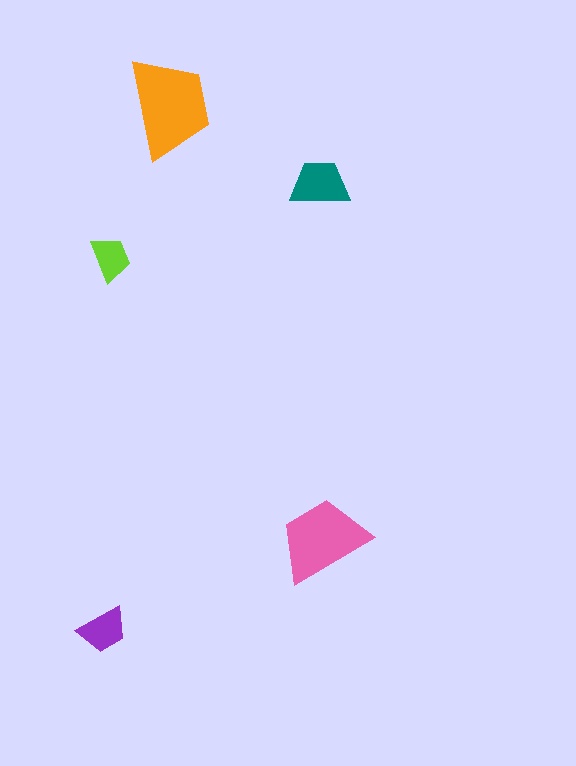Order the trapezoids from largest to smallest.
the orange one, the pink one, the teal one, the purple one, the lime one.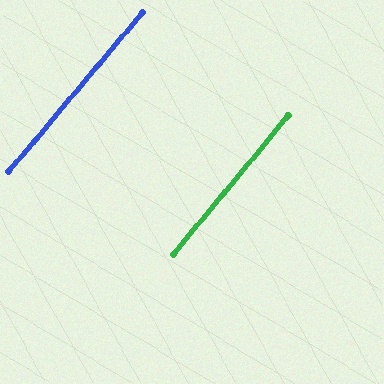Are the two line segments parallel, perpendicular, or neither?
Parallel — their directions differ by only 0.4°.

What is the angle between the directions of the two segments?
Approximately 0 degrees.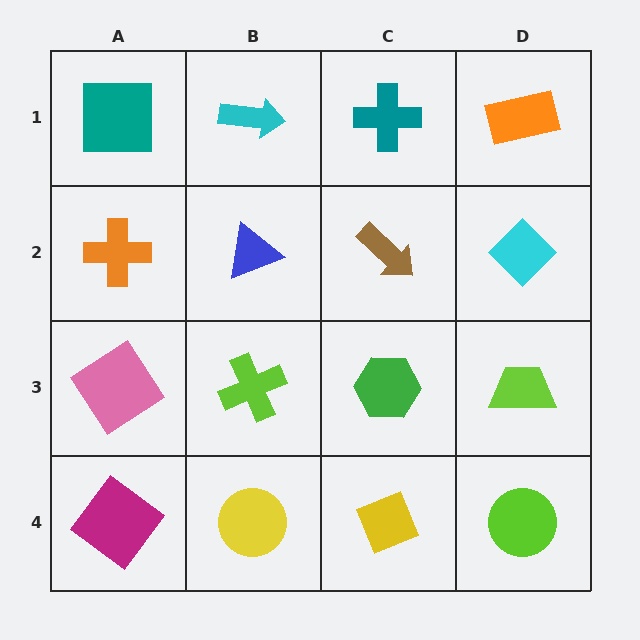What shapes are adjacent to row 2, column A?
A teal square (row 1, column A), a pink diamond (row 3, column A), a blue triangle (row 2, column B).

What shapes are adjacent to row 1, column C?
A brown arrow (row 2, column C), a cyan arrow (row 1, column B), an orange rectangle (row 1, column D).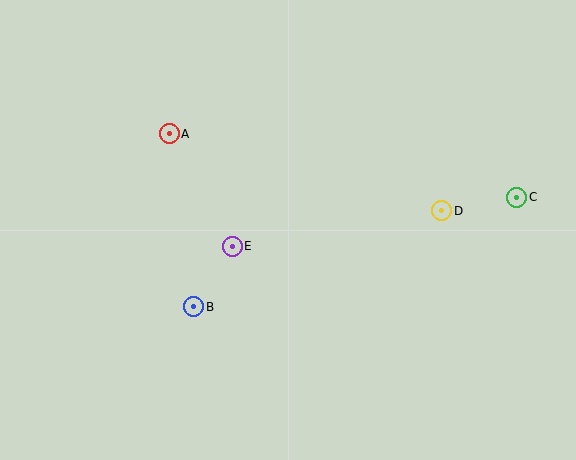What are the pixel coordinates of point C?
Point C is at (517, 197).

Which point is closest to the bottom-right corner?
Point C is closest to the bottom-right corner.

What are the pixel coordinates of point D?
Point D is at (442, 211).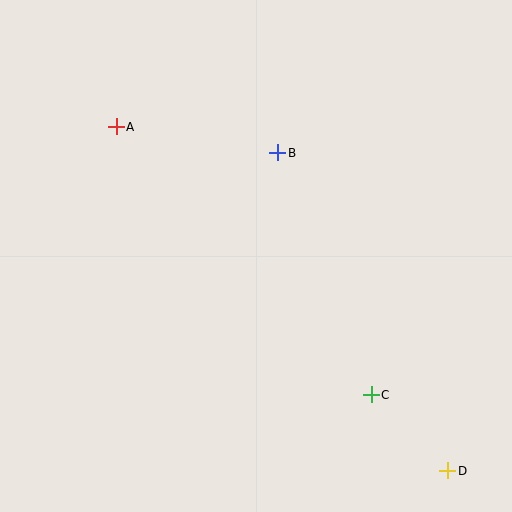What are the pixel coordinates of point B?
Point B is at (278, 153).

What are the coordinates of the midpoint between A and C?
The midpoint between A and C is at (244, 261).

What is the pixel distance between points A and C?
The distance between A and C is 370 pixels.